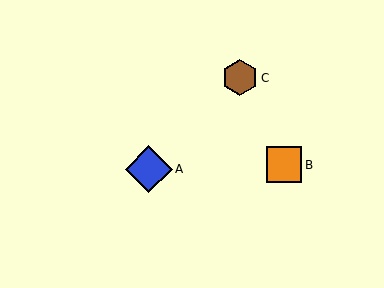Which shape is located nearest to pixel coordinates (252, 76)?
The brown hexagon (labeled C) at (240, 78) is nearest to that location.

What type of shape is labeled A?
Shape A is a blue diamond.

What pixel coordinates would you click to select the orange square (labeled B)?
Click at (284, 165) to select the orange square B.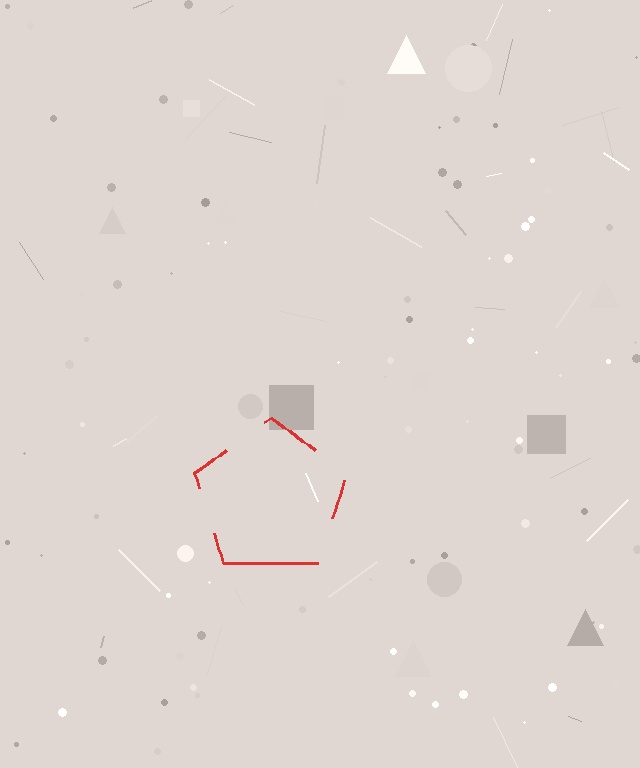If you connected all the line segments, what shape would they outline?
They would outline a pentagon.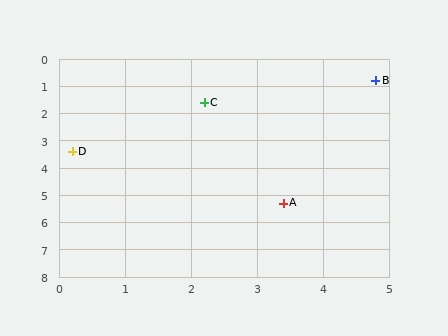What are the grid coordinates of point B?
Point B is at approximately (4.8, 0.8).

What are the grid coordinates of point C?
Point C is at approximately (2.2, 1.6).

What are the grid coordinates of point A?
Point A is at approximately (3.4, 5.3).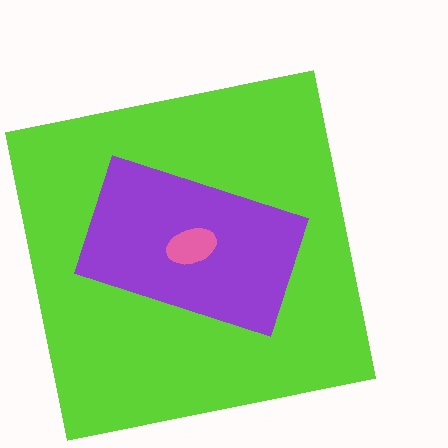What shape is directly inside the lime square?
The purple rectangle.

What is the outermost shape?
The lime square.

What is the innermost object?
The pink ellipse.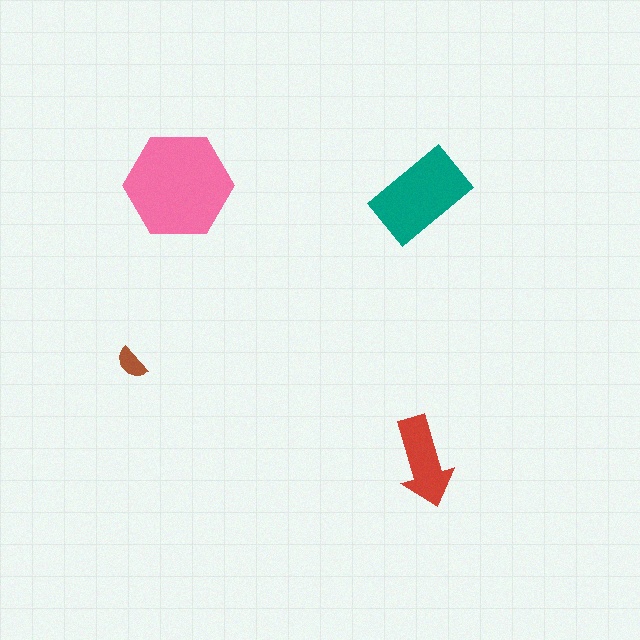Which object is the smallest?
The brown semicircle.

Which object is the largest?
The pink hexagon.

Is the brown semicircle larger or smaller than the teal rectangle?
Smaller.